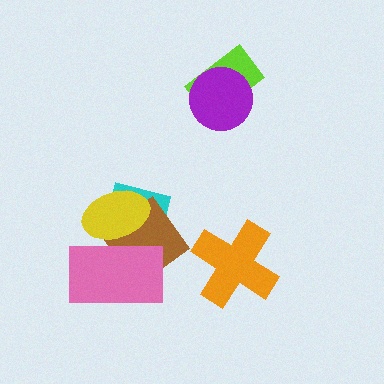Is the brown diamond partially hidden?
Yes, it is partially covered by another shape.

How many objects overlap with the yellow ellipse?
3 objects overlap with the yellow ellipse.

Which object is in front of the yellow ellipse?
The pink rectangle is in front of the yellow ellipse.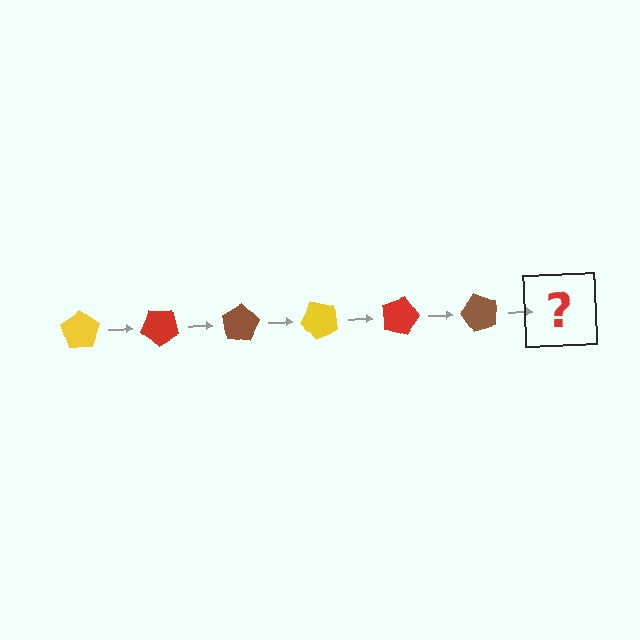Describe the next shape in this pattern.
It should be a yellow pentagon, rotated 240 degrees from the start.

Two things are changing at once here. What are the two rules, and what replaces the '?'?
The two rules are that it rotates 40 degrees each step and the color cycles through yellow, red, and brown. The '?' should be a yellow pentagon, rotated 240 degrees from the start.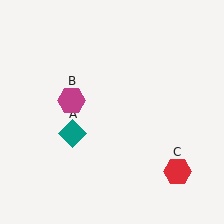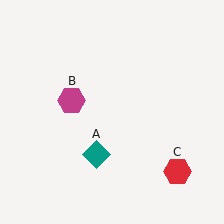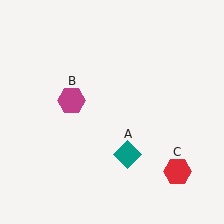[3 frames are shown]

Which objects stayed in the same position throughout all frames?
Magenta hexagon (object B) and red hexagon (object C) remained stationary.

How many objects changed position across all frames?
1 object changed position: teal diamond (object A).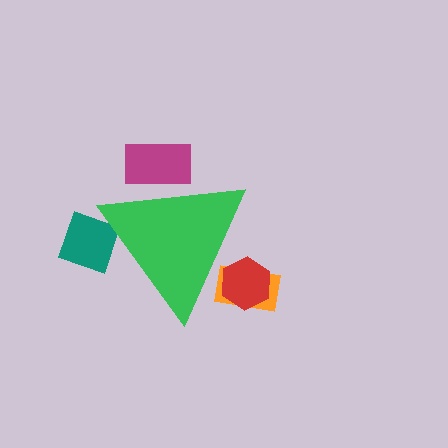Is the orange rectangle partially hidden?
Yes, the orange rectangle is partially hidden behind the green triangle.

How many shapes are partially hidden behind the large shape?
4 shapes are partially hidden.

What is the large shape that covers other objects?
A green triangle.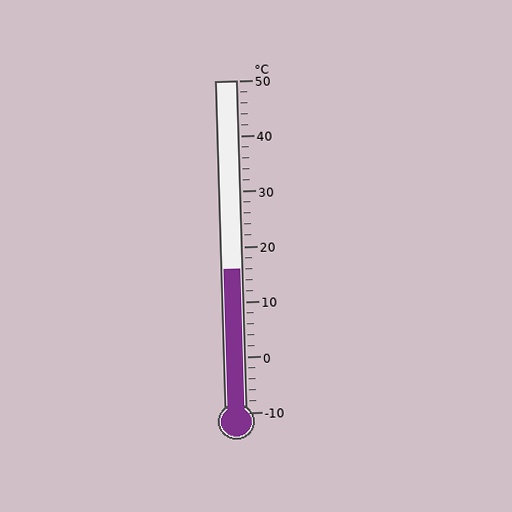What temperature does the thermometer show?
The thermometer shows approximately 16°C.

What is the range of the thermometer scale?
The thermometer scale ranges from -10°C to 50°C.